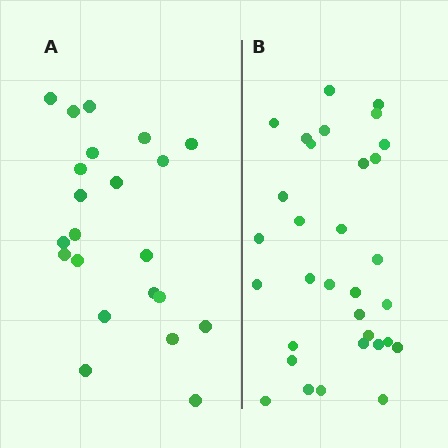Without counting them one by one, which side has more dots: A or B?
Region B (the right region) has more dots.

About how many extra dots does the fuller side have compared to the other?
Region B has roughly 10 or so more dots than region A.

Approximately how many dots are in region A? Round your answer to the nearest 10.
About 20 dots. (The exact count is 22, which rounds to 20.)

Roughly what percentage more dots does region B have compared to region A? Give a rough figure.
About 45% more.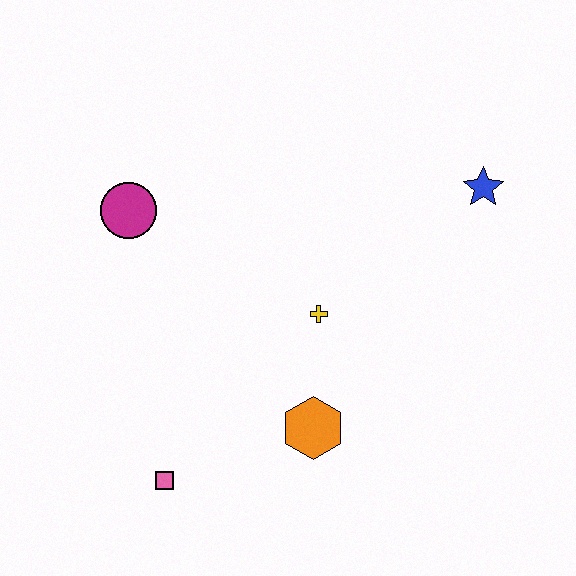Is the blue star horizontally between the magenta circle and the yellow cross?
No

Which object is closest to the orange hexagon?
The yellow cross is closest to the orange hexagon.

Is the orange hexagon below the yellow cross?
Yes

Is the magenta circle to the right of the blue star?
No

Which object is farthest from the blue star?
The pink square is farthest from the blue star.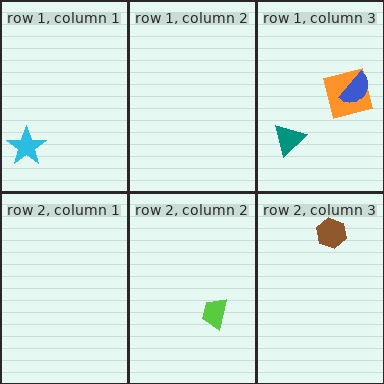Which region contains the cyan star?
The row 1, column 1 region.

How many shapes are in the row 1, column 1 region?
1.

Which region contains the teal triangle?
The row 1, column 3 region.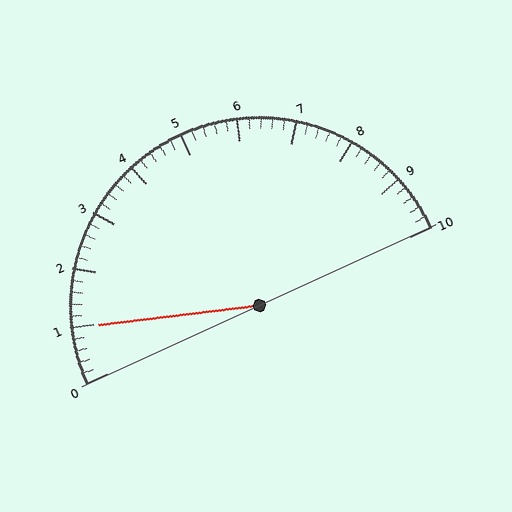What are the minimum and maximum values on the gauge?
The gauge ranges from 0 to 10.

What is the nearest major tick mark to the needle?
The nearest major tick mark is 1.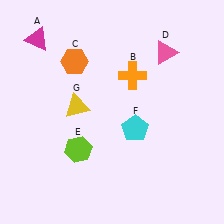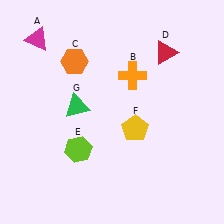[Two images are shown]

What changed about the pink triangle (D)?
In Image 1, D is pink. In Image 2, it changed to red.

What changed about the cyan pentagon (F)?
In Image 1, F is cyan. In Image 2, it changed to yellow.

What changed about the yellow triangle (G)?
In Image 1, G is yellow. In Image 2, it changed to green.